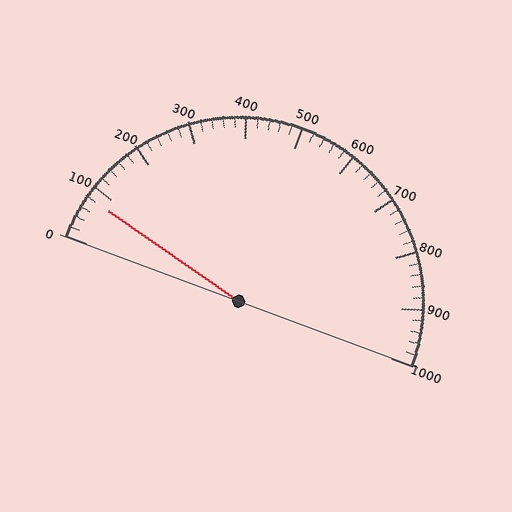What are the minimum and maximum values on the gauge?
The gauge ranges from 0 to 1000.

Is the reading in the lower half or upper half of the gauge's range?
The reading is in the lower half of the range (0 to 1000).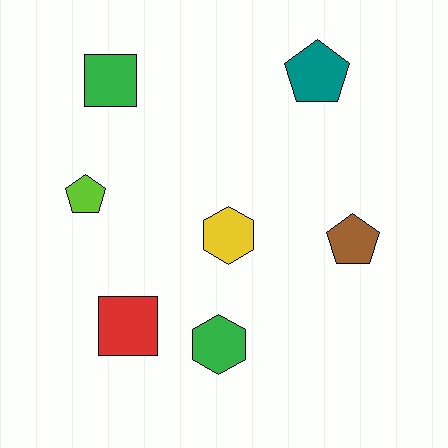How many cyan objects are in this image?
There are no cyan objects.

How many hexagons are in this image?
There are 2 hexagons.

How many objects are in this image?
There are 7 objects.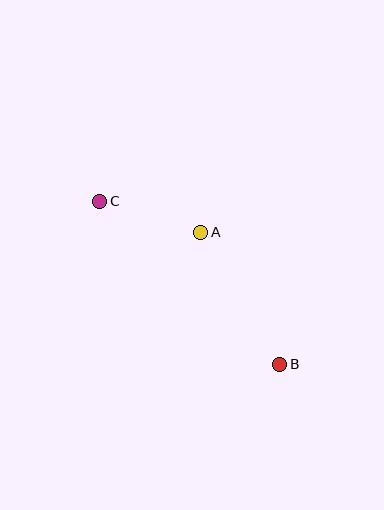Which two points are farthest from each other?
Points B and C are farthest from each other.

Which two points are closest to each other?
Points A and C are closest to each other.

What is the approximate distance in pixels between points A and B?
The distance between A and B is approximately 154 pixels.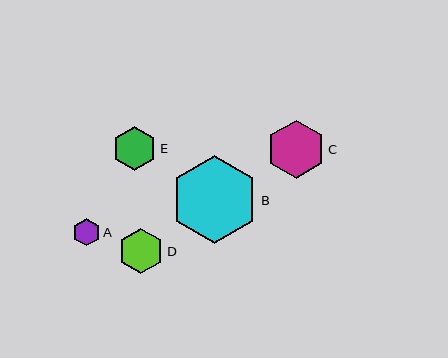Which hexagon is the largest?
Hexagon B is the largest with a size of approximately 88 pixels.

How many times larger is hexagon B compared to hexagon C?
Hexagon B is approximately 1.5 times the size of hexagon C.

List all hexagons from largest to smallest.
From largest to smallest: B, C, D, E, A.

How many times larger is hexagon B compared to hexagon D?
Hexagon B is approximately 1.9 times the size of hexagon D.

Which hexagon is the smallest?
Hexagon A is the smallest with a size of approximately 27 pixels.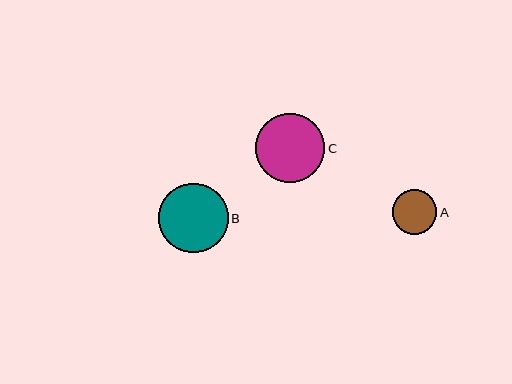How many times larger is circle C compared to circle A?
Circle C is approximately 1.6 times the size of circle A.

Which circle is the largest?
Circle C is the largest with a size of approximately 69 pixels.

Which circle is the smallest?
Circle A is the smallest with a size of approximately 45 pixels.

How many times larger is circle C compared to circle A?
Circle C is approximately 1.6 times the size of circle A.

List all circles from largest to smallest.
From largest to smallest: C, B, A.